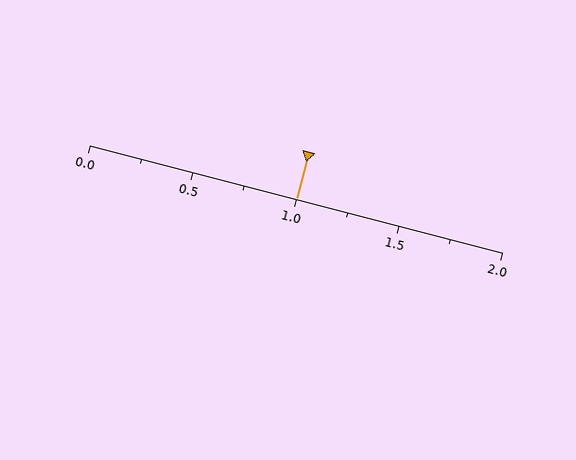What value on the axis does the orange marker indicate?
The marker indicates approximately 1.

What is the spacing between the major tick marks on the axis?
The major ticks are spaced 0.5 apart.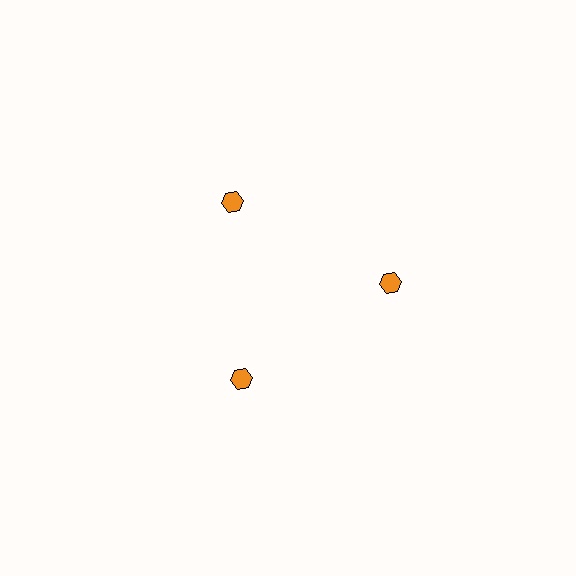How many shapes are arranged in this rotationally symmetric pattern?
There are 3 shapes, arranged in 3 groups of 1.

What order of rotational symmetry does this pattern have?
This pattern has 3-fold rotational symmetry.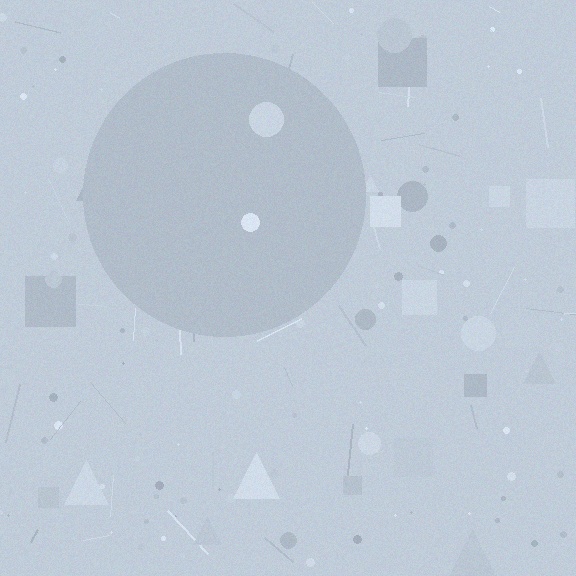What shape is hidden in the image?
A circle is hidden in the image.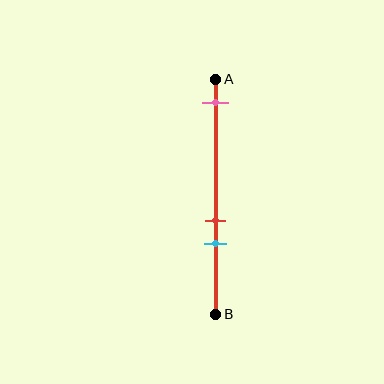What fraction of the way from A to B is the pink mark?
The pink mark is approximately 10% (0.1) of the way from A to B.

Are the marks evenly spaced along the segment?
No, the marks are not evenly spaced.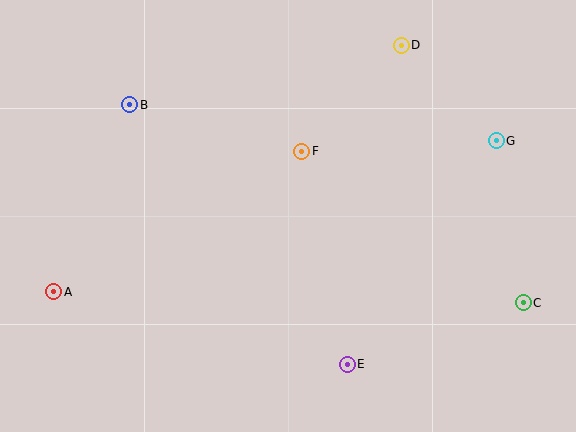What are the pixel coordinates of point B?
Point B is at (130, 105).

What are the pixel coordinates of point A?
Point A is at (54, 292).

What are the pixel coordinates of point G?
Point G is at (496, 141).